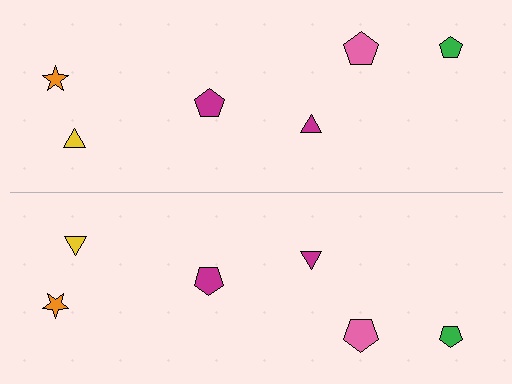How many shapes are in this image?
There are 12 shapes in this image.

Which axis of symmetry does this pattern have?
The pattern has a horizontal axis of symmetry running through the center of the image.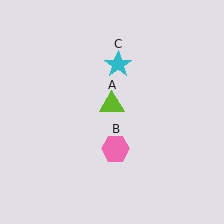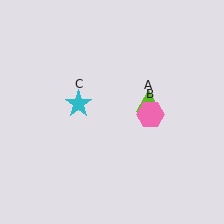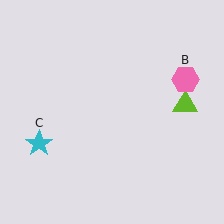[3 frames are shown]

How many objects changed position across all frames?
3 objects changed position: lime triangle (object A), pink hexagon (object B), cyan star (object C).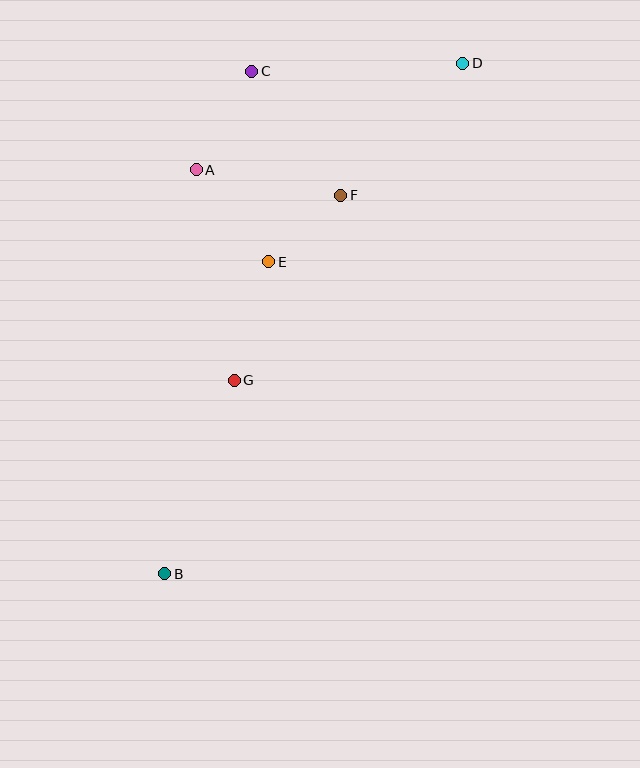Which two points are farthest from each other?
Points B and D are farthest from each other.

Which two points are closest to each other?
Points E and F are closest to each other.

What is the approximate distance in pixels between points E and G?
The distance between E and G is approximately 123 pixels.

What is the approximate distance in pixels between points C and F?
The distance between C and F is approximately 153 pixels.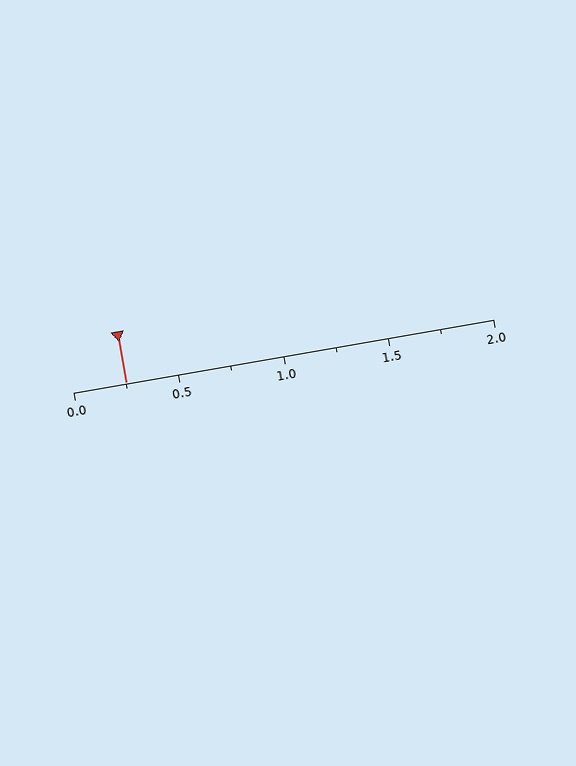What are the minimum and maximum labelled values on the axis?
The axis runs from 0.0 to 2.0.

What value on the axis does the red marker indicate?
The marker indicates approximately 0.25.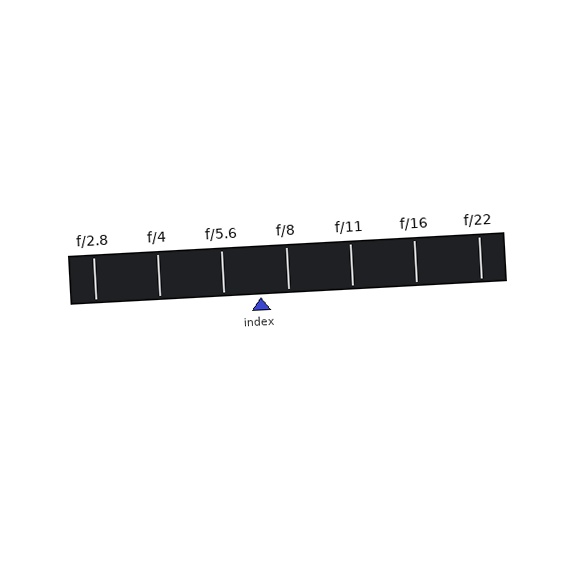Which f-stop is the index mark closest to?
The index mark is closest to f/8.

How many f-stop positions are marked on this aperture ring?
There are 7 f-stop positions marked.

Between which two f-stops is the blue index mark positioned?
The index mark is between f/5.6 and f/8.